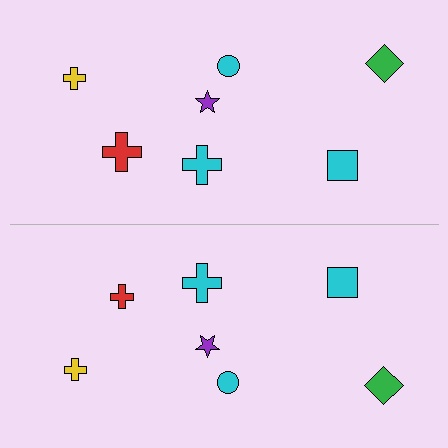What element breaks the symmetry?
The red cross on the bottom side has a different size than its mirror counterpart.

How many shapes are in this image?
There are 14 shapes in this image.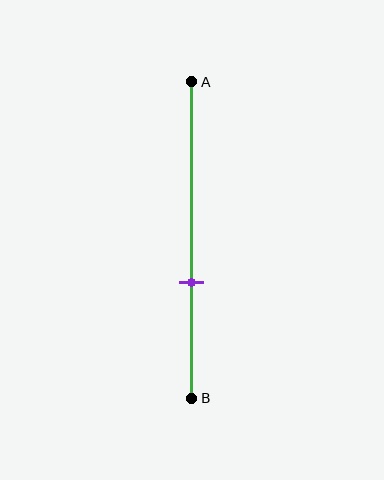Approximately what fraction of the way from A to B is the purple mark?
The purple mark is approximately 65% of the way from A to B.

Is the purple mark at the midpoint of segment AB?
No, the mark is at about 65% from A, not at the 50% midpoint.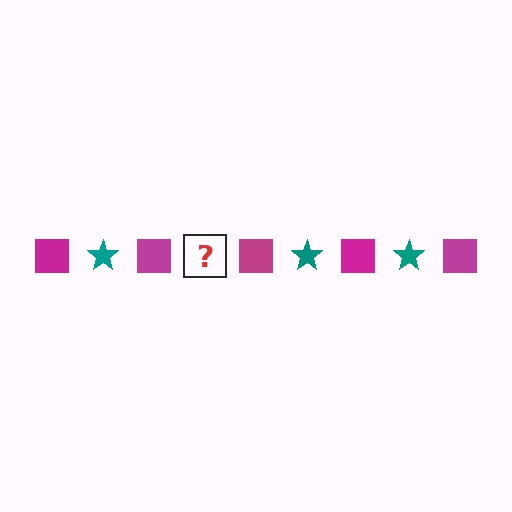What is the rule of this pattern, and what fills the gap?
The rule is that the pattern alternates between magenta square and teal star. The gap should be filled with a teal star.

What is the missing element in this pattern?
The missing element is a teal star.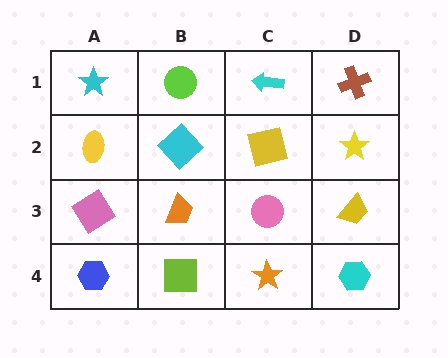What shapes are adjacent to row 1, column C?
A yellow square (row 2, column C), a lime circle (row 1, column B), a brown cross (row 1, column D).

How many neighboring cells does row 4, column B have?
3.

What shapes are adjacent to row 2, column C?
A cyan arrow (row 1, column C), a pink circle (row 3, column C), a cyan diamond (row 2, column B), a yellow star (row 2, column D).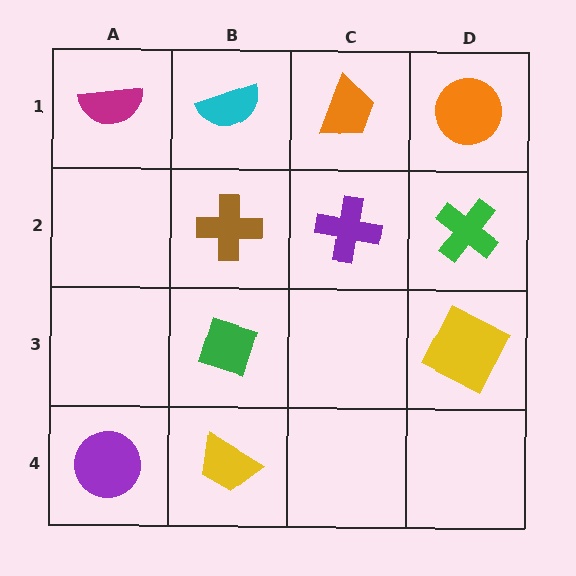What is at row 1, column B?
A cyan semicircle.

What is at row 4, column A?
A purple circle.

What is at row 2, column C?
A purple cross.